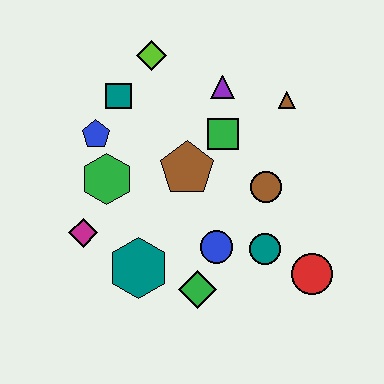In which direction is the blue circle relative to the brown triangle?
The blue circle is below the brown triangle.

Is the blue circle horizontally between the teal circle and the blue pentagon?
Yes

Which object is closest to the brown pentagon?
The green square is closest to the brown pentagon.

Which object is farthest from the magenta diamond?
The brown triangle is farthest from the magenta diamond.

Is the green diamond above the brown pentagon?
No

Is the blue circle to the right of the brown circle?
No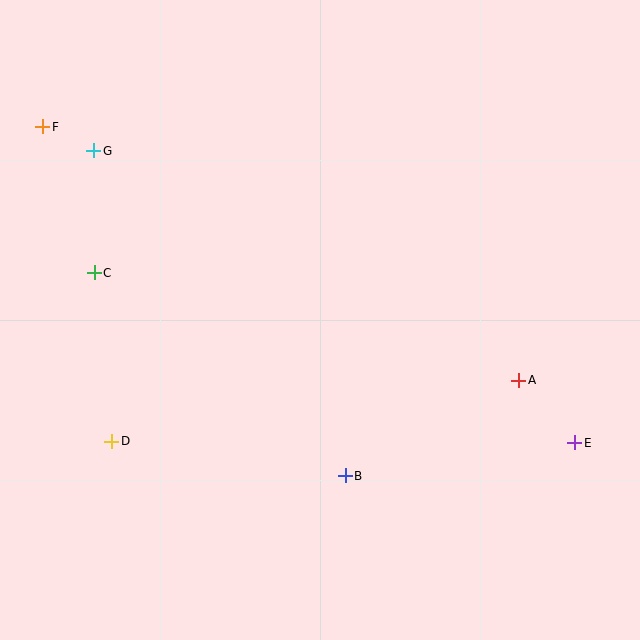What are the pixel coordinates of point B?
Point B is at (345, 476).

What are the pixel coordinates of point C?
Point C is at (94, 273).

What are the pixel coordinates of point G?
Point G is at (94, 151).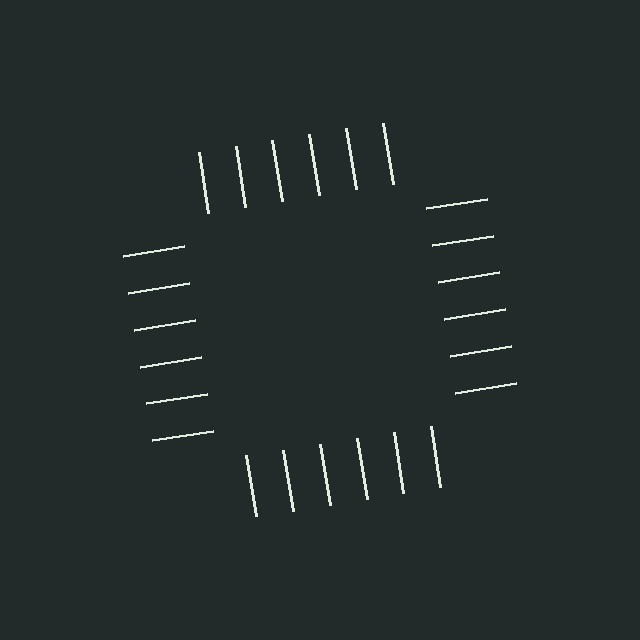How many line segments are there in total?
24 — 6 along each of the 4 edges.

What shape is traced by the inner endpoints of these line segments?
An illusory square — the line segments terminate on its edges but no continuous stroke is drawn.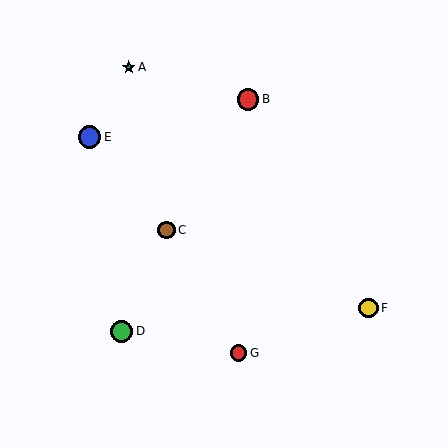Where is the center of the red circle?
The center of the red circle is at (238, 353).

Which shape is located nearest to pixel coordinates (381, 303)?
The yellow circle (labeled F) at (368, 308) is nearest to that location.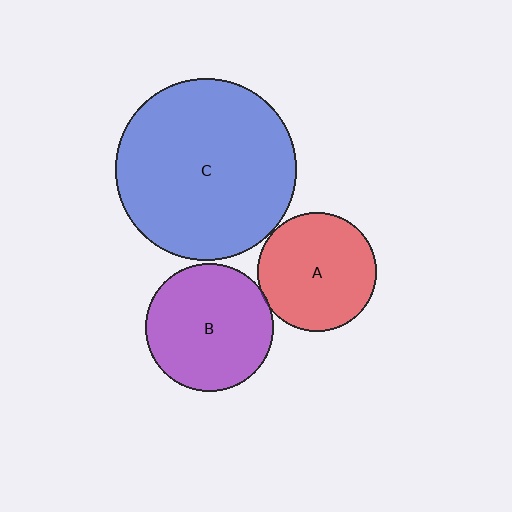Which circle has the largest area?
Circle C (blue).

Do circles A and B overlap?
Yes.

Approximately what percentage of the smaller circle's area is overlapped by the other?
Approximately 5%.